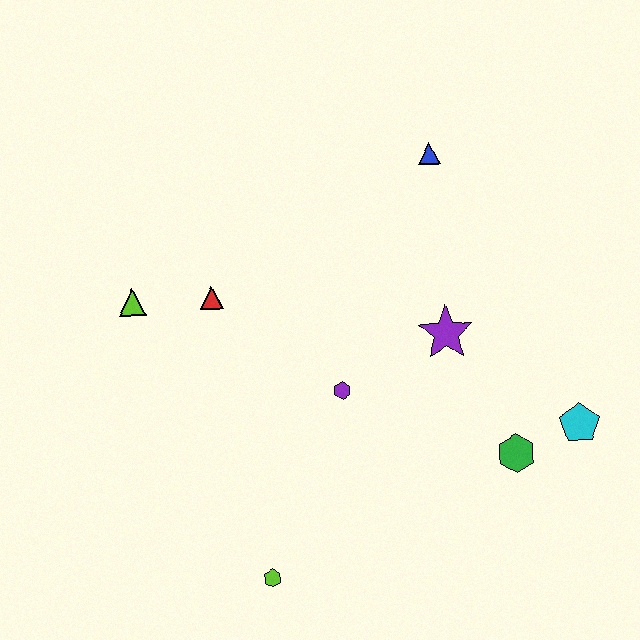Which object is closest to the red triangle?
The lime triangle is closest to the red triangle.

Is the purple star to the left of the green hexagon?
Yes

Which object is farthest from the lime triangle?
The cyan pentagon is farthest from the lime triangle.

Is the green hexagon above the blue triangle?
No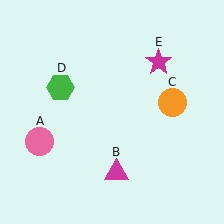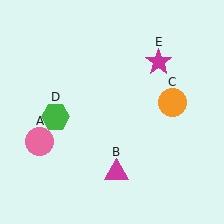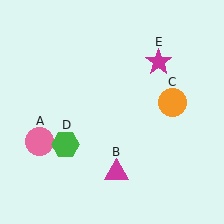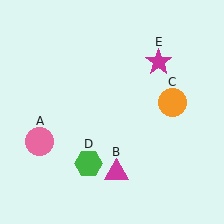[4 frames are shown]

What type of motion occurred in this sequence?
The green hexagon (object D) rotated counterclockwise around the center of the scene.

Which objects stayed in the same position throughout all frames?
Pink circle (object A) and magenta triangle (object B) and orange circle (object C) and magenta star (object E) remained stationary.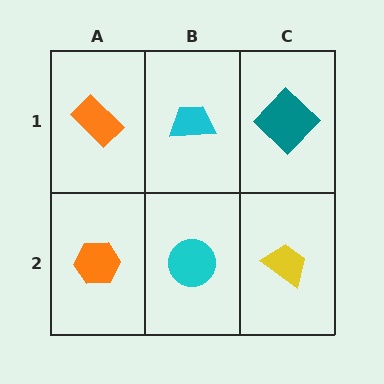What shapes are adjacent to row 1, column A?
An orange hexagon (row 2, column A), a cyan trapezoid (row 1, column B).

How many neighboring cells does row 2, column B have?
3.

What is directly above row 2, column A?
An orange rectangle.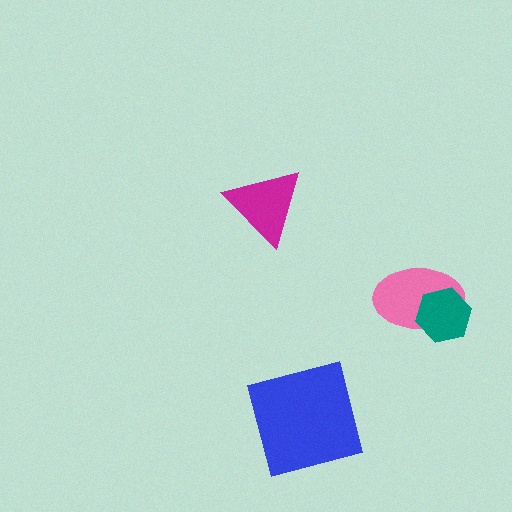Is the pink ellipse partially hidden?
Yes, it is partially covered by another shape.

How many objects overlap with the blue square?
0 objects overlap with the blue square.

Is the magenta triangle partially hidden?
No, no other shape covers it.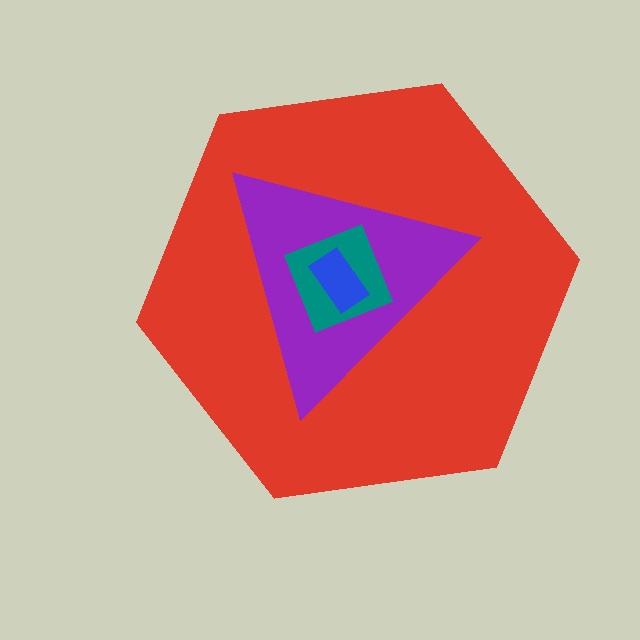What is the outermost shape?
The red hexagon.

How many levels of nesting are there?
4.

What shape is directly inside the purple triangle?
The teal square.